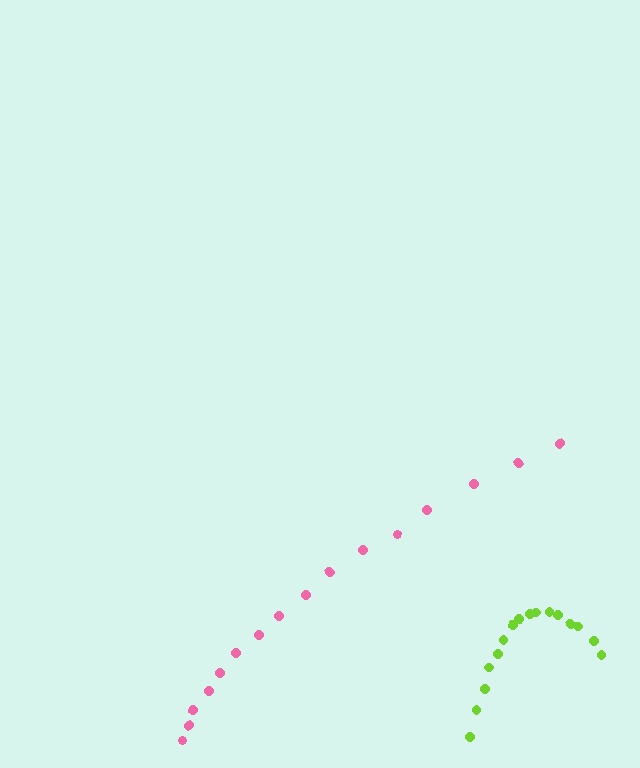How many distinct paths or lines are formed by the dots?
There are 2 distinct paths.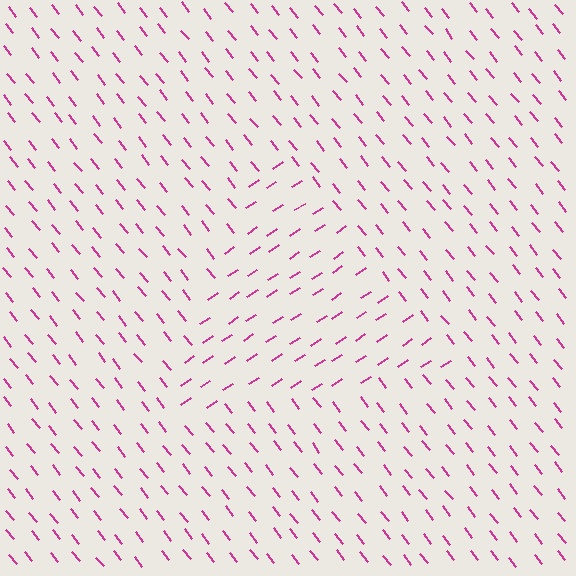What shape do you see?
I see a triangle.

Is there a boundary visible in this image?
Yes, there is a texture boundary formed by a change in line orientation.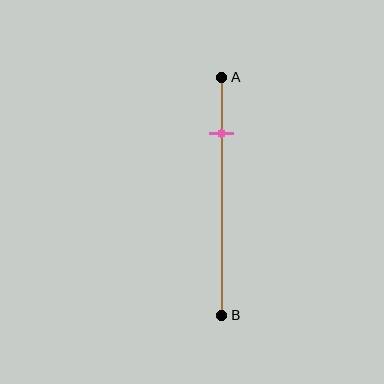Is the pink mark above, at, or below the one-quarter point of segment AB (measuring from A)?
The pink mark is approximately at the one-quarter point of segment AB.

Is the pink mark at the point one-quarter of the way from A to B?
Yes, the mark is approximately at the one-quarter point.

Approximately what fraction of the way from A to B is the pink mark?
The pink mark is approximately 25% of the way from A to B.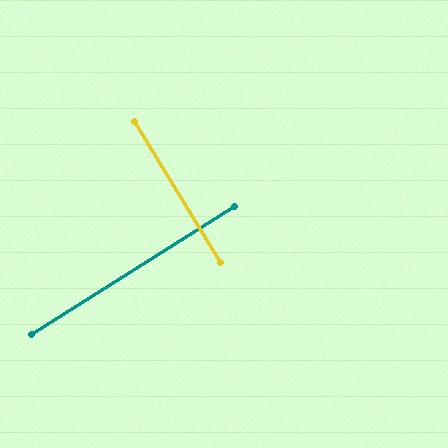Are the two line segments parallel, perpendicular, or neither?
Perpendicular — they meet at approximately 89°.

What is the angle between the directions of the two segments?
Approximately 89 degrees.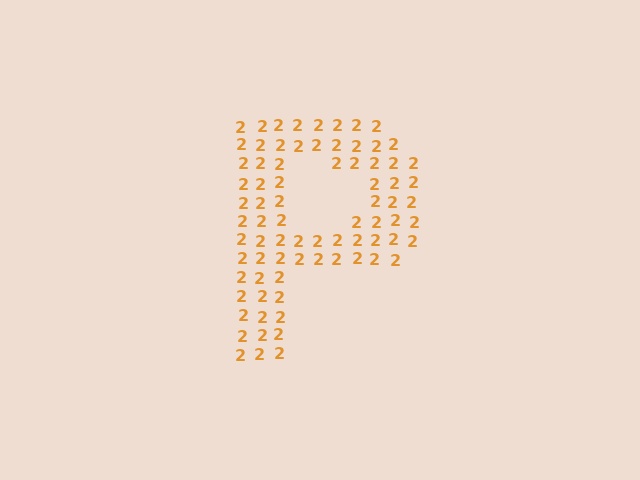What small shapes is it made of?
It is made of small digit 2's.